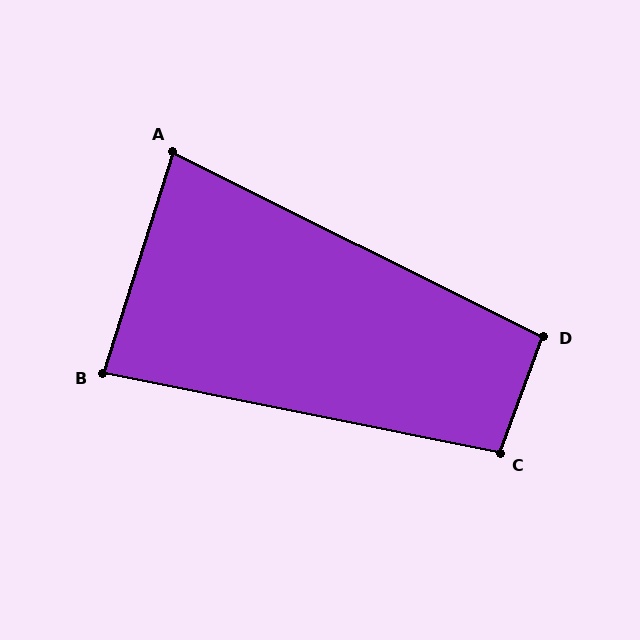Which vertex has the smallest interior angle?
A, at approximately 81 degrees.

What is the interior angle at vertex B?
Approximately 84 degrees (acute).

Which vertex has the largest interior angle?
C, at approximately 99 degrees.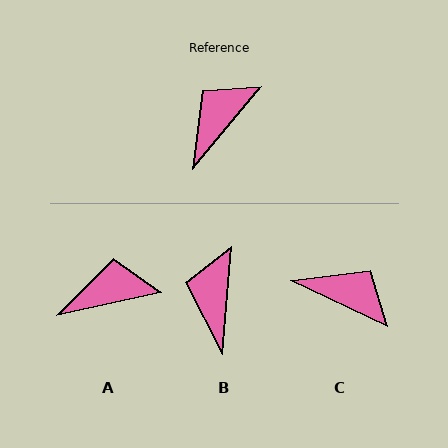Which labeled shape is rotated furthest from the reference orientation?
C, about 76 degrees away.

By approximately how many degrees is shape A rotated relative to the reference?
Approximately 38 degrees clockwise.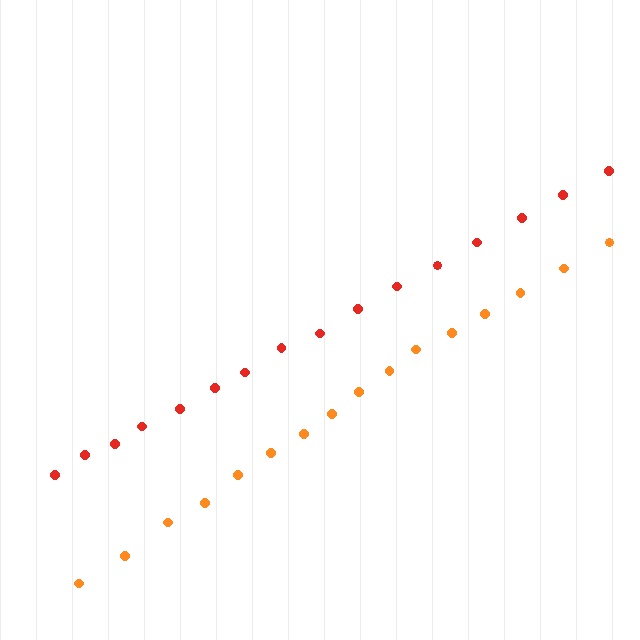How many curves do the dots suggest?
There are 2 distinct paths.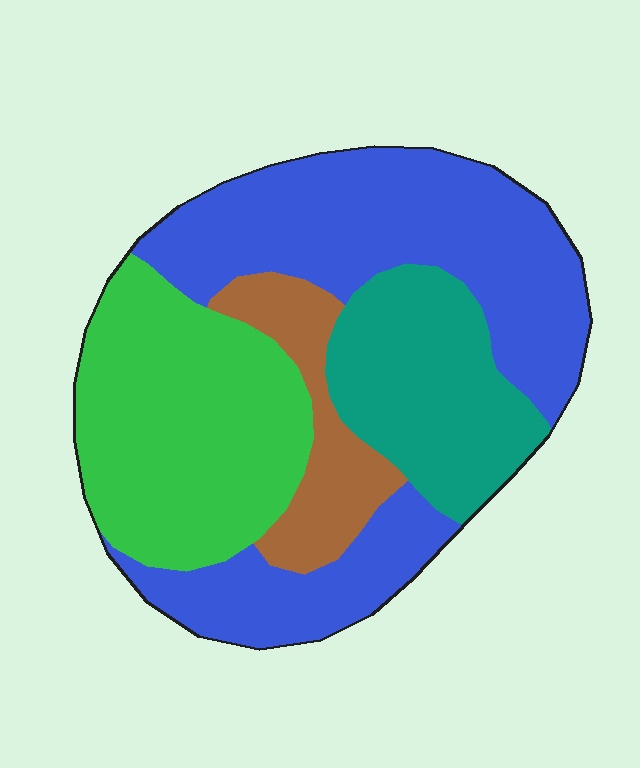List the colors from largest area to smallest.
From largest to smallest: blue, green, teal, brown.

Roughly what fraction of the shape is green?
Green takes up about one quarter (1/4) of the shape.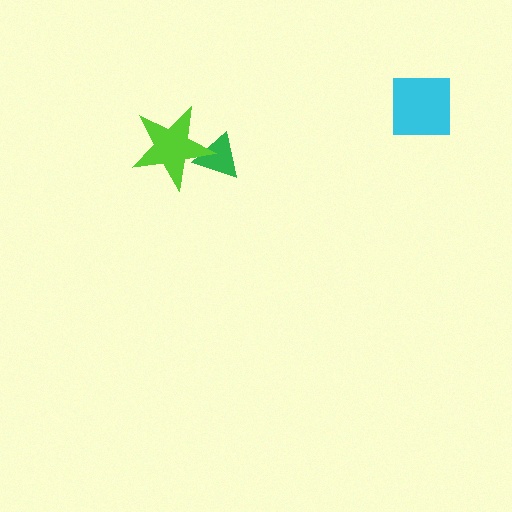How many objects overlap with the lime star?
1 object overlaps with the lime star.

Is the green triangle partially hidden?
Yes, it is partially covered by another shape.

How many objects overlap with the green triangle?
1 object overlaps with the green triangle.